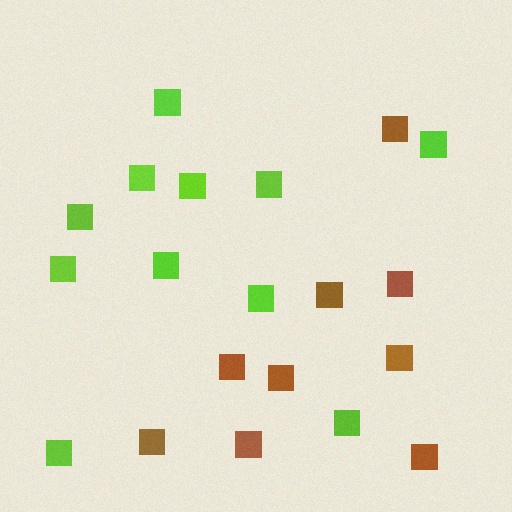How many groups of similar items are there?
There are 2 groups: one group of brown squares (9) and one group of lime squares (11).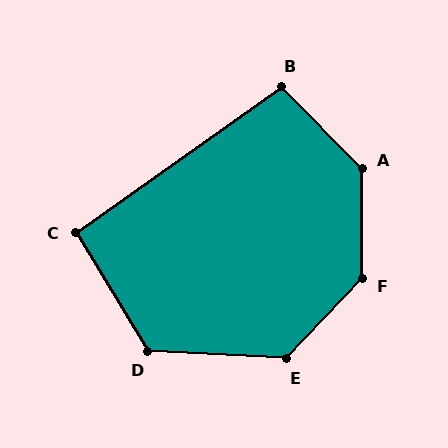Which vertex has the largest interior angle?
F, at approximately 137 degrees.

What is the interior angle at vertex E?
Approximately 130 degrees (obtuse).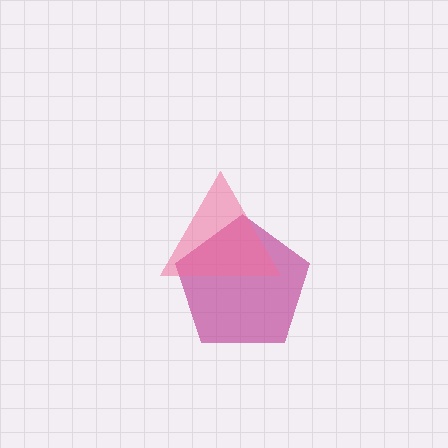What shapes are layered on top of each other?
The layered shapes are: a magenta pentagon, a pink triangle.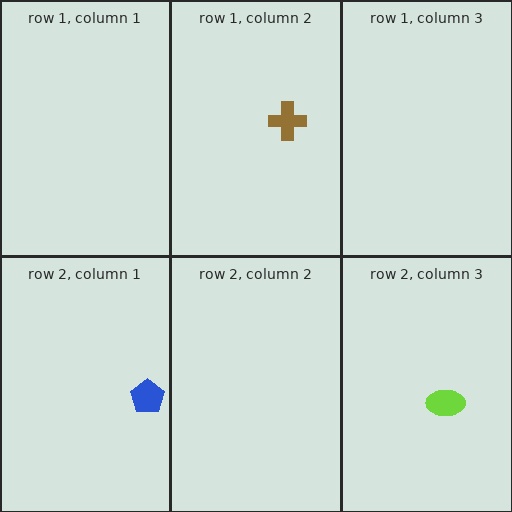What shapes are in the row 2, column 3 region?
The lime ellipse.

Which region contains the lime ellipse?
The row 2, column 3 region.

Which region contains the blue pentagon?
The row 2, column 1 region.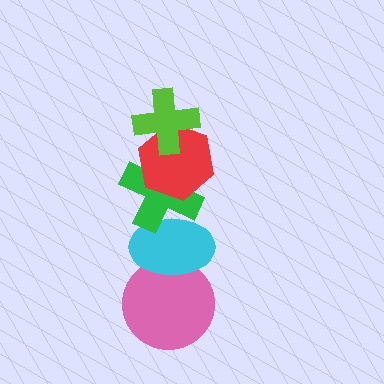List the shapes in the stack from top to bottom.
From top to bottom: the lime cross, the red hexagon, the green cross, the cyan ellipse, the pink circle.